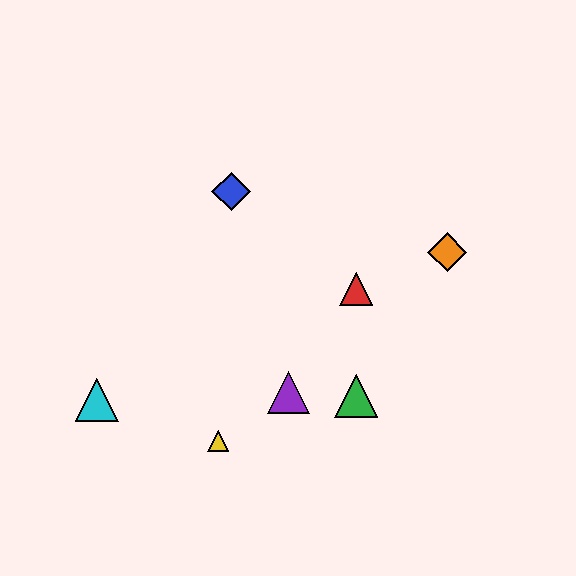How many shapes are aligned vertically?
2 shapes (the red triangle, the green triangle) are aligned vertically.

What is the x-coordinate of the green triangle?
The green triangle is at x≈356.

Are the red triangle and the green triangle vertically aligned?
Yes, both are at x≈356.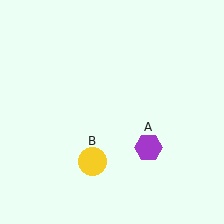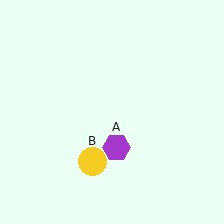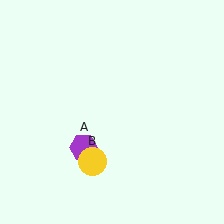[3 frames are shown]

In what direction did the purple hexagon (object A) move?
The purple hexagon (object A) moved left.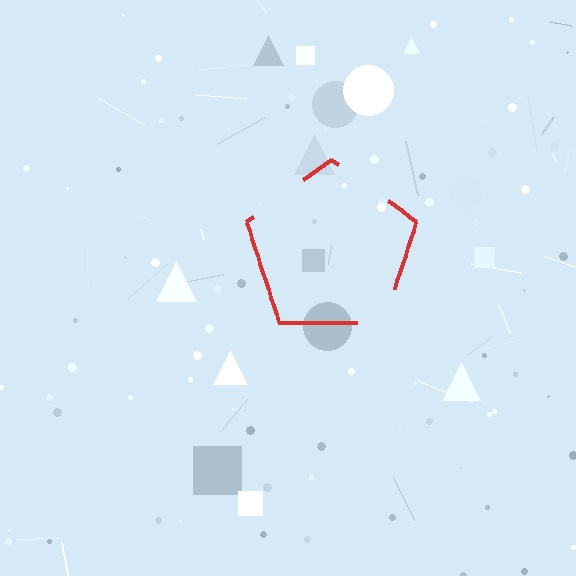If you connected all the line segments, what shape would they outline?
They would outline a pentagon.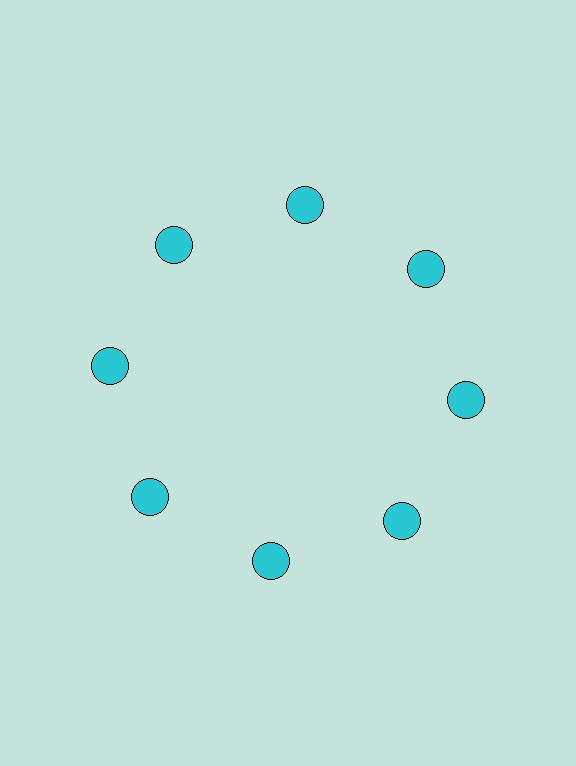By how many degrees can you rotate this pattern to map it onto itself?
The pattern maps onto itself every 45 degrees of rotation.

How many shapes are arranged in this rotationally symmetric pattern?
There are 8 shapes, arranged in 8 groups of 1.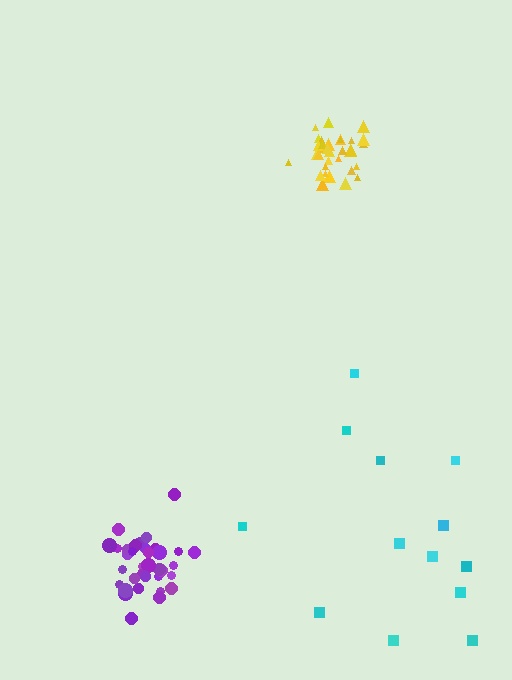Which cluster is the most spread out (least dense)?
Cyan.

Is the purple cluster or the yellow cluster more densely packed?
Yellow.